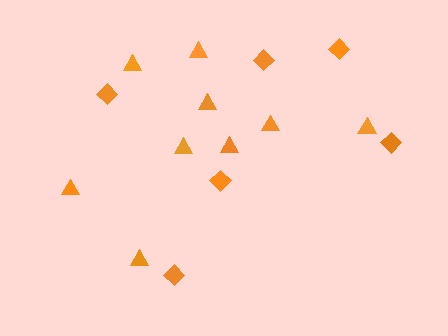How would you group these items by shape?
There are 2 groups: one group of triangles (9) and one group of diamonds (6).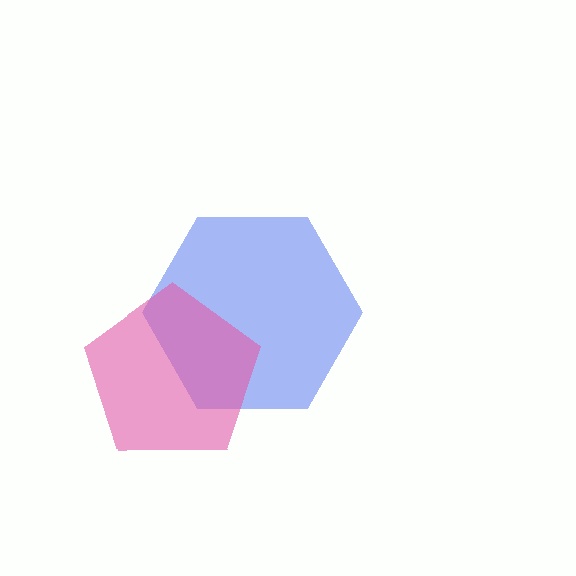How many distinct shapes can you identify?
There are 2 distinct shapes: a blue hexagon, a pink pentagon.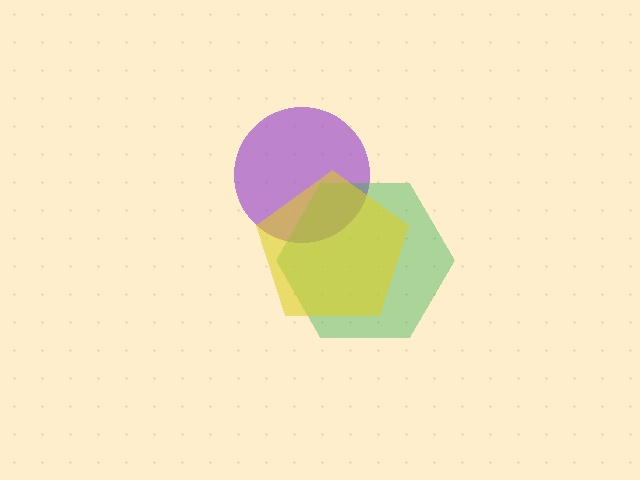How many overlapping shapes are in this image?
There are 3 overlapping shapes in the image.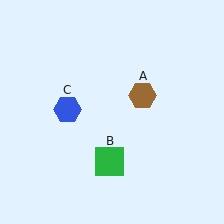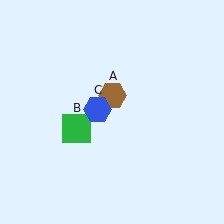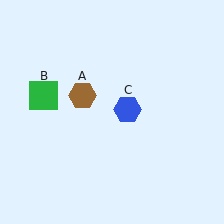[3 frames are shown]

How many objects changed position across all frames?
3 objects changed position: brown hexagon (object A), green square (object B), blue hexagon (object C).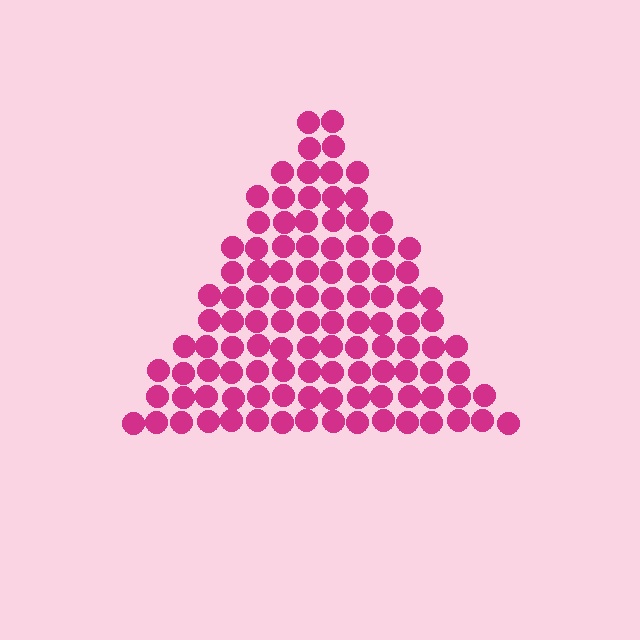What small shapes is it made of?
It is made of small circles.